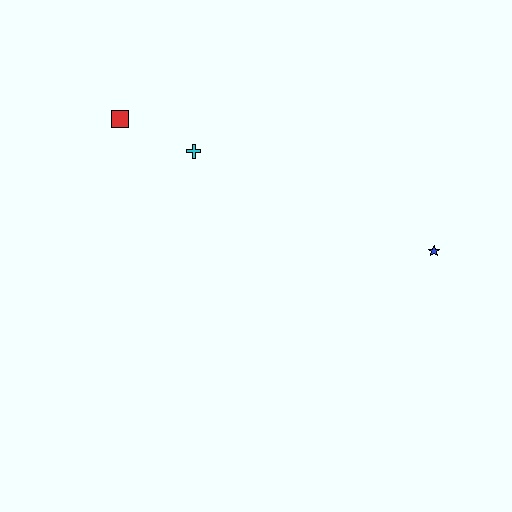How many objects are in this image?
There are 3 objects.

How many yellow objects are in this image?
There are no yellow objects.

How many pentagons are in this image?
There are no pentagons.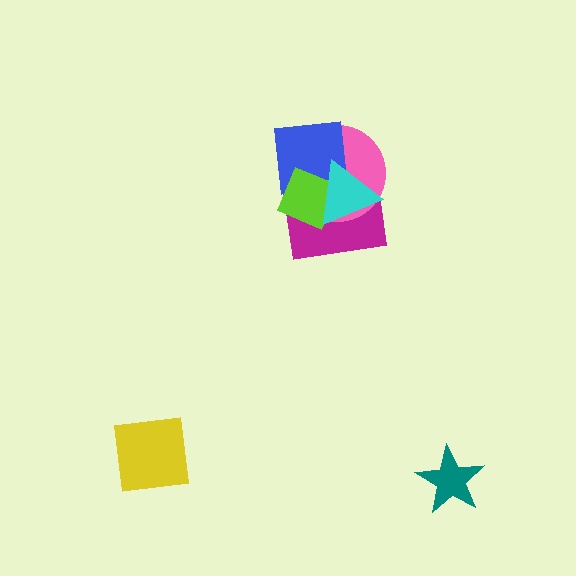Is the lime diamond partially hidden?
Yes, it is partially covered by another shape.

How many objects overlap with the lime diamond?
4 objects overlap with the lime diamond.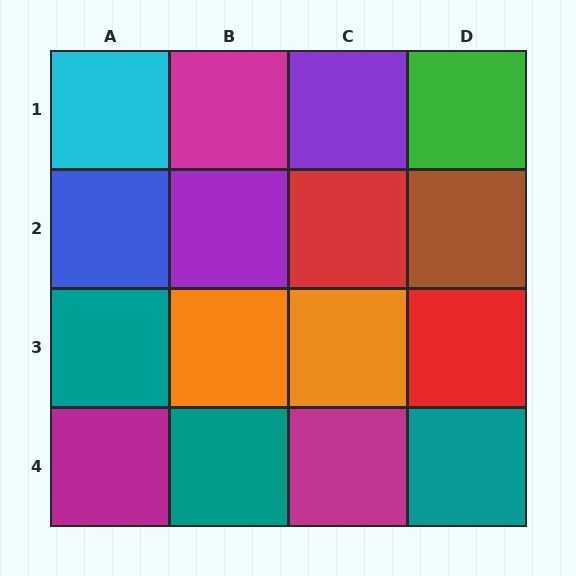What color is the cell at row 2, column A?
Blue.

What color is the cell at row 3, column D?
Red.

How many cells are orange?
2 cells are orange.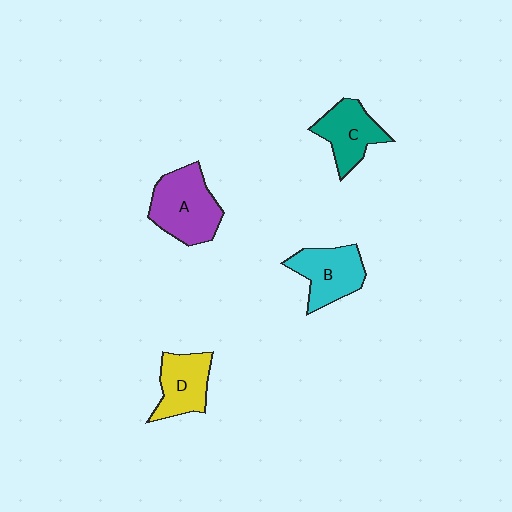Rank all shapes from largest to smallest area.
From largest to smallest: A (purple), B (cyan), C (teal), D (yellow).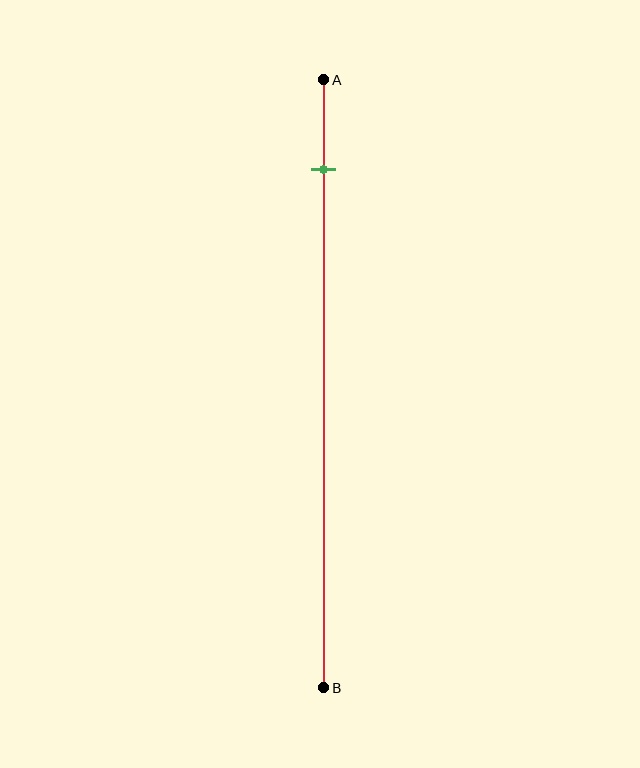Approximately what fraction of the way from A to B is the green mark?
The green mark is approximately 15% of the way from A to B.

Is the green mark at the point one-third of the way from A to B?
No, the mark is at about 15% from A, not at the 33% one-third point.